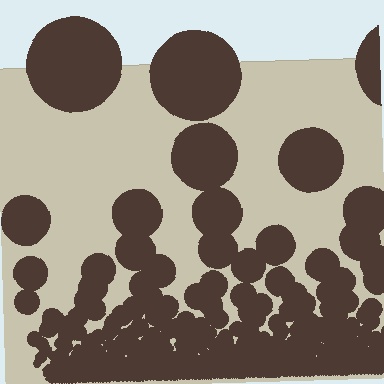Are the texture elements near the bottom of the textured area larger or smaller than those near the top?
Smaller. The gradient is inverted — elements near the bottom are smaller and denser.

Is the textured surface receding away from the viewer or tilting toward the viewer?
The surface appears to tilt toward the viewer. Texture elements get larger and sparser toward the top.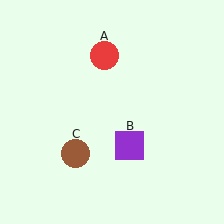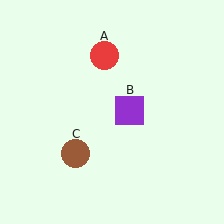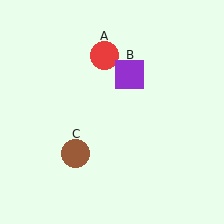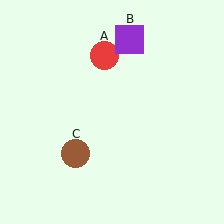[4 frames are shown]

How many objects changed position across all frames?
1 object changed position: purple square (object B).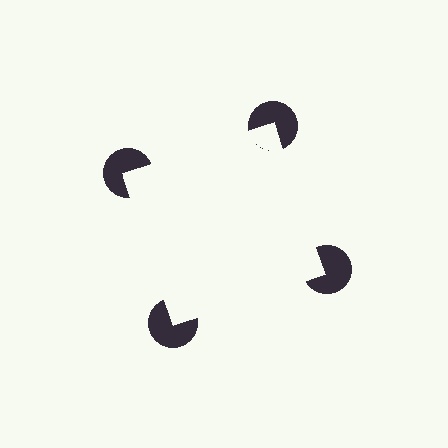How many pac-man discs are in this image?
There are 4 — one at each vertex of the illusory square.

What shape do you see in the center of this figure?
An illusory square — its edges are inferred from the aligned wedge cuts in the pac-man discs, not physically drawn.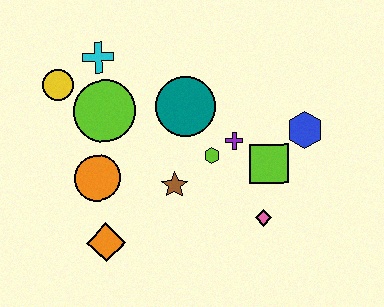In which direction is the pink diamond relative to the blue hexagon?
The pink diamond is below the blue hexagon.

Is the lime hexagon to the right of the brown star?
Yes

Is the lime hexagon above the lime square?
Yes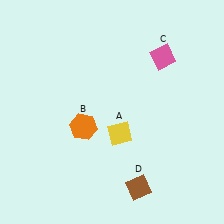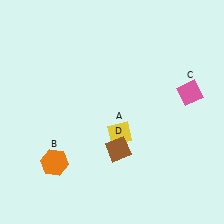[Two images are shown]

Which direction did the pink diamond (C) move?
The pink diamond (C) moved down.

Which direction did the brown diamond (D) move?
The brown diamond (D) moved up.